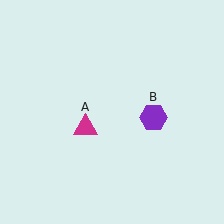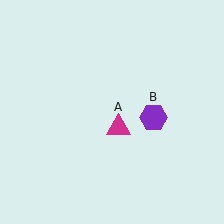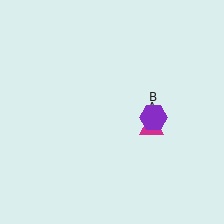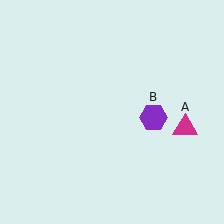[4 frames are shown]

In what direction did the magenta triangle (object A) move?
The magenta triangle (object A) moved right.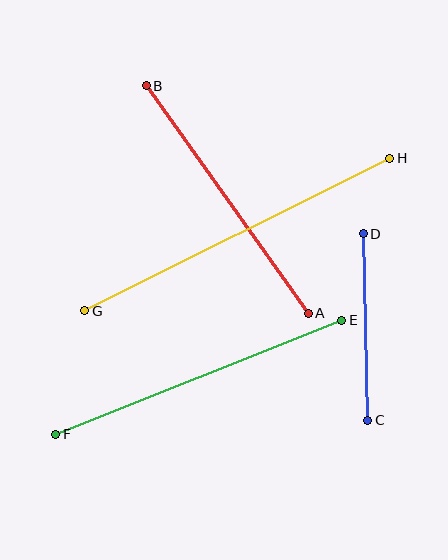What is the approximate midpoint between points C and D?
The midpoint is at approximately (366, 327) pixels.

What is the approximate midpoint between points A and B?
The midpoint is at approximately (227, 200) pixels.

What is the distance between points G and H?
The distance is approximately 341 pixels.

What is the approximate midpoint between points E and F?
The midpoint is at approximately (199, 377) pixels.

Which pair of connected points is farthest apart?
Points G and H are farthest apart.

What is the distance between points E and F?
The distance is approximately 308 pixels.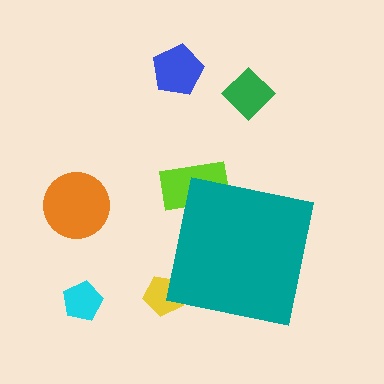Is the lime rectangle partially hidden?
Yes, the lime rectangle is partially hidden behind the teal square.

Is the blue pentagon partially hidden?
No, the blue pentagon is fully visible.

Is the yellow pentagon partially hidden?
Yes, the yellow pentagon is partially hidden behind the teal square.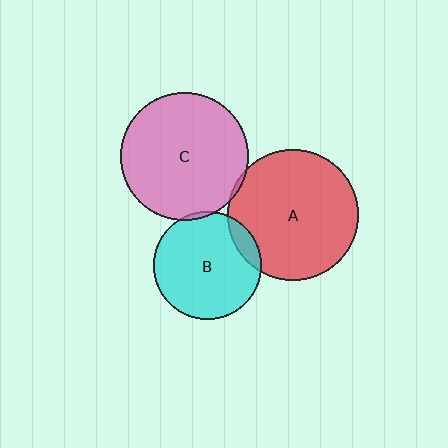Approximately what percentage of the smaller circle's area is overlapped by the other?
Approximately 5%.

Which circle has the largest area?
Circle A (red).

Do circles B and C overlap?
Yes.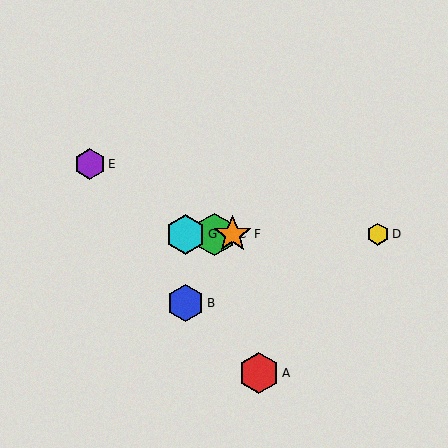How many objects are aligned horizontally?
4 objects (C, D, F, G) are aligned horizontally.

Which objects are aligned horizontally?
Objects C, D, F, G are aligned horizontally.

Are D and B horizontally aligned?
No, D is at y≈234 and B is at y≈303.